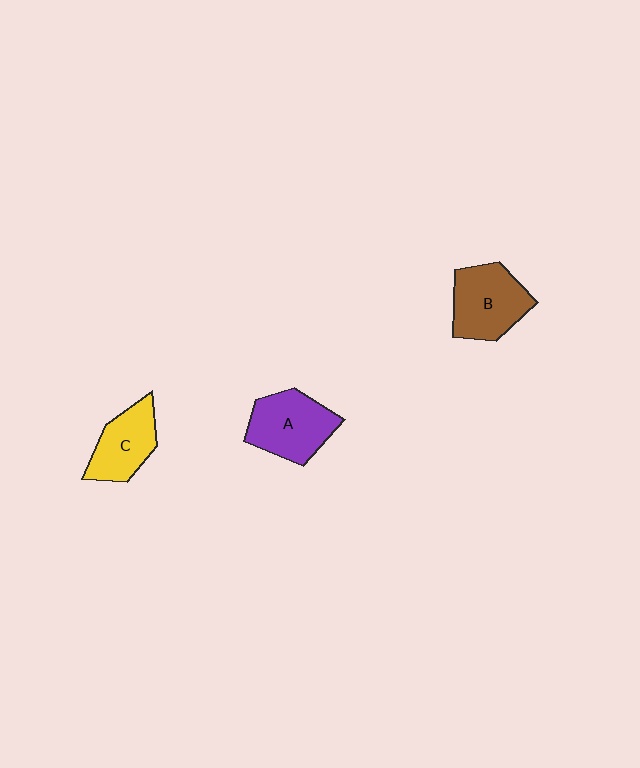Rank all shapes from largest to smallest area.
From largest to smallest: B (brown), A (purple), C (yellow).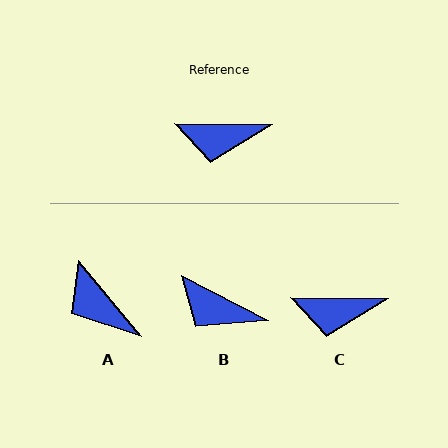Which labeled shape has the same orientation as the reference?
C.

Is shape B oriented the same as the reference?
No, it is off by about 26 degrees.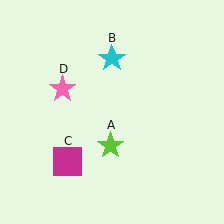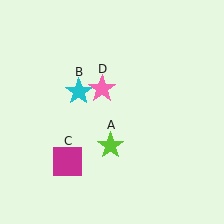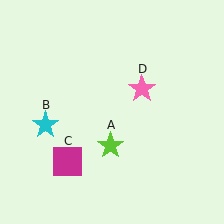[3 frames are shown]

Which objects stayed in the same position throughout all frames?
Lime star (object A) and magenta square (object C) remained stationary.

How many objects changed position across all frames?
2 objects changed position: cyan star (object B), pink star (object D).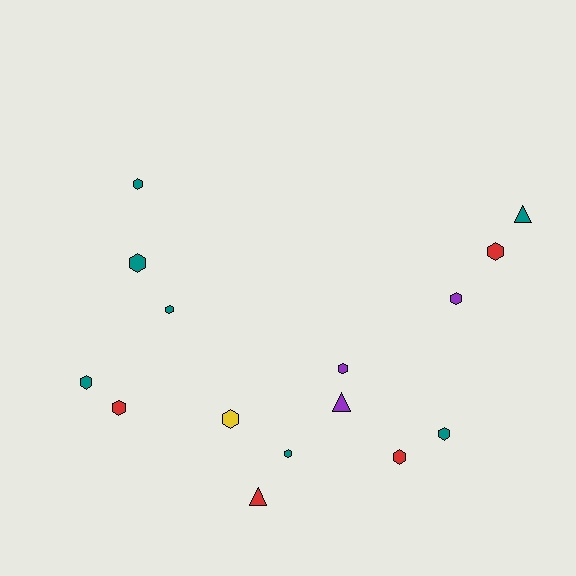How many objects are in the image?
There are 15 objects.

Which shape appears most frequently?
Hexagon, with 12 objects.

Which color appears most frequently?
Teal, with 7 objects.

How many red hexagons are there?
There are 3 red hexagons.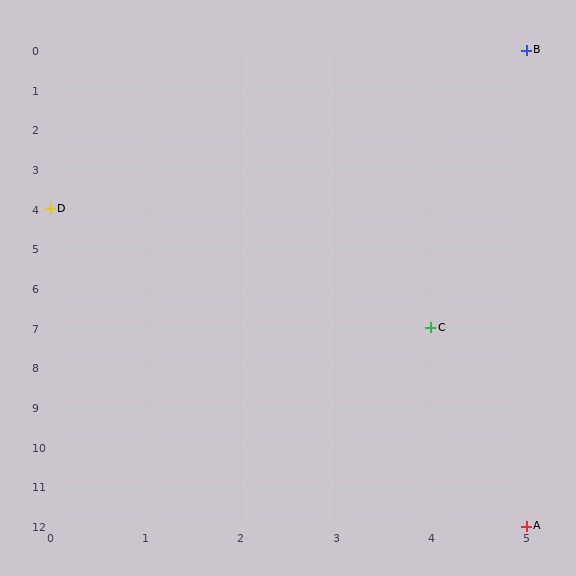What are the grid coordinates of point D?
Point D is at grid coordinates (0, 4).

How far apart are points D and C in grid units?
Points D and C are 4 columns and 3 rows apart (about 5.0 grid units diagonally).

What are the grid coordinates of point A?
Point A is at grid coordinates (5, 12).